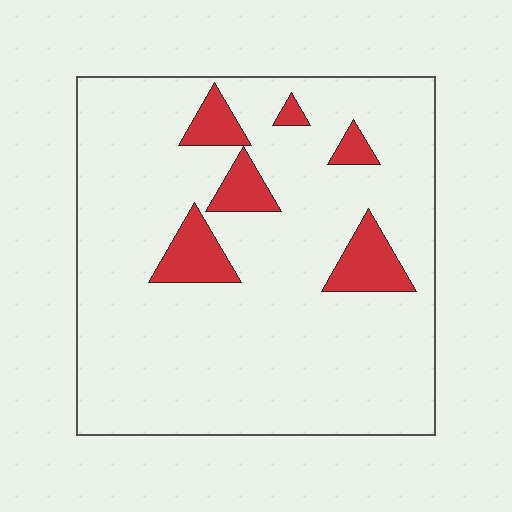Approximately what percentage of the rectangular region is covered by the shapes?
Approximately 10%.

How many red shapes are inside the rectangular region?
6.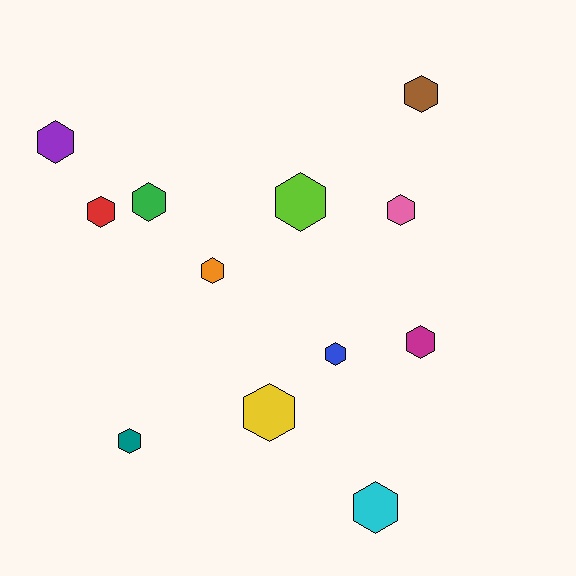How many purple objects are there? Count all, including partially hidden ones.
There is 1 purple object.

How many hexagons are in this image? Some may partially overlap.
There are 12 hexagons.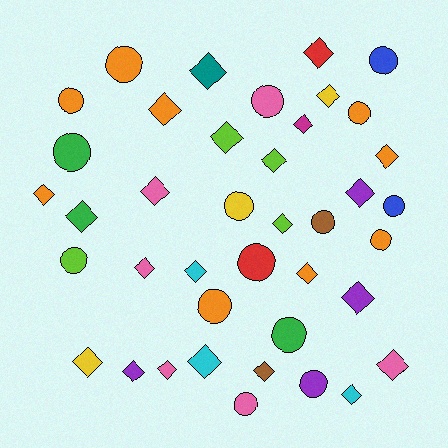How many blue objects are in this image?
There are 2 blue objects.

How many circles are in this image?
There are 16 circles.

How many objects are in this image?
There are 40 objects.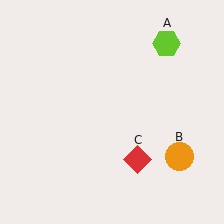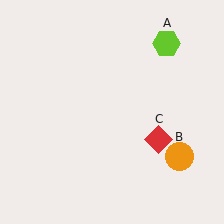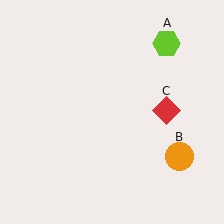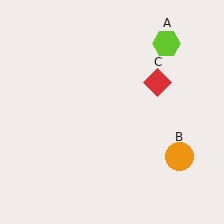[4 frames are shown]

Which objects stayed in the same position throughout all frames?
Lime hexagon (object A) and orange circle (object B) remained stationary.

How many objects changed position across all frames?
1 object changed position: red diamond (object C).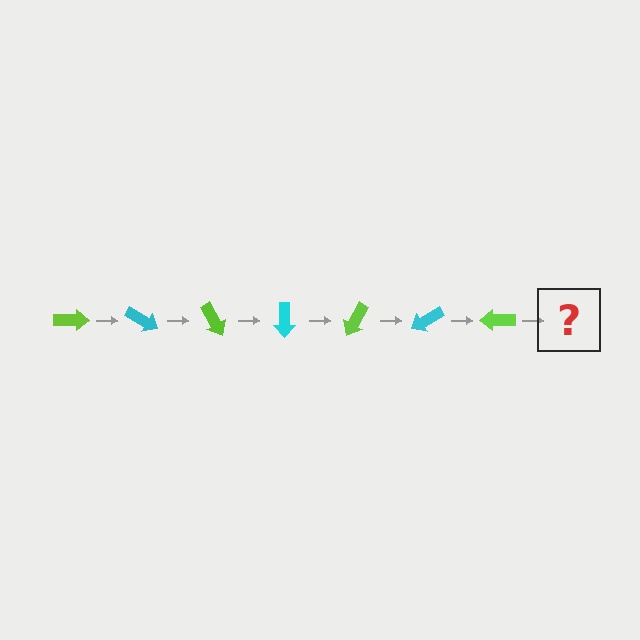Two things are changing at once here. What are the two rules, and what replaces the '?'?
The two rules are that it rotates 30 degrees each step and the color cycles through lime and cyan. The '?' should be a cyan arrow, rotated 210 degrees from the start.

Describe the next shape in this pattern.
It should be a cyan arrow, rotated 210 degrees from the start.